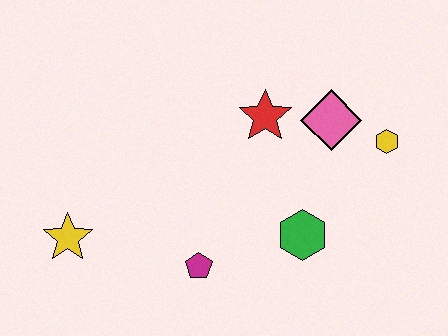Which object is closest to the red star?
The pink diamond is closest to the red star.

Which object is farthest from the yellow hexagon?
The yellow star is farthest from the yellow hexagon.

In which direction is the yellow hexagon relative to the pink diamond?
The yellow hexagon is to the right of the pink diamond.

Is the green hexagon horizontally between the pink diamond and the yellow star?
Yes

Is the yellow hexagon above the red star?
No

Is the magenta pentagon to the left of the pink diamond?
Yes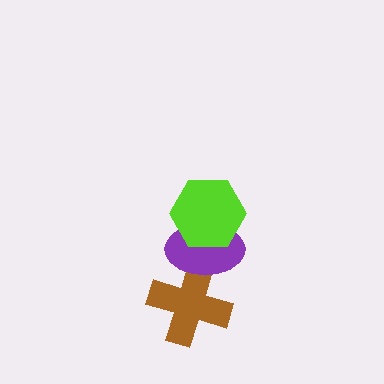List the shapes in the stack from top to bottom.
From top to bottom: the lime hexagon, the purple ellipse, the brown cross.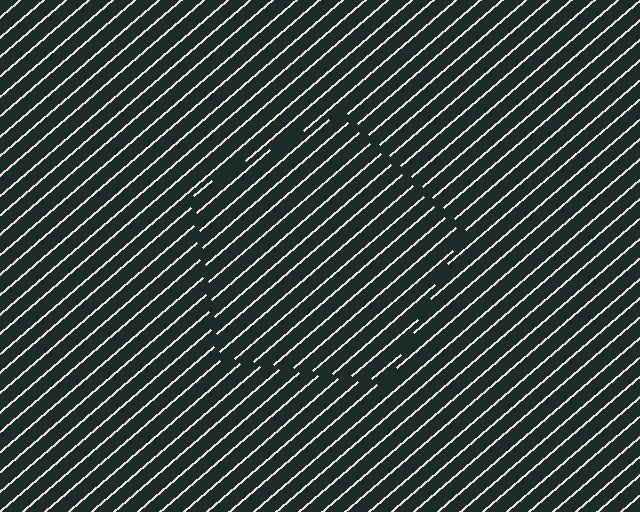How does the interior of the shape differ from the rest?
The interior of the shape contains the same grating, shifted by half a period — the contour is defined by the phase discontinuity where line-ends from the inner and outer gratings abut.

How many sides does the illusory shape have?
5 sides — the line-ends trace a pentagon.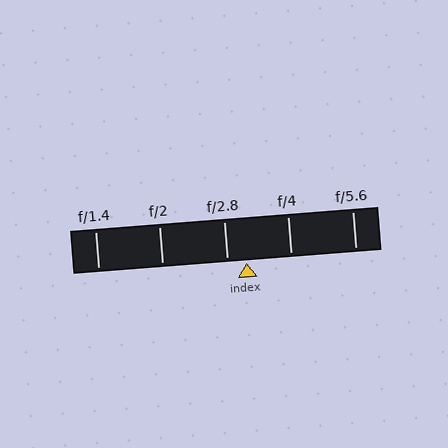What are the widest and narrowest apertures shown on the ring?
The widest aperture shown is f/1.4 and the narrowest is f/5.6.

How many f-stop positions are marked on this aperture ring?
There are 5 f-stop positions marked.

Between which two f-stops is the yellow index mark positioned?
The index mark is between f/2.8 and f/4.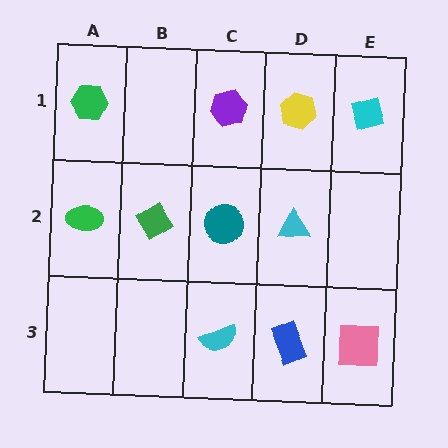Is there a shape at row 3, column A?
No, that cell is empty.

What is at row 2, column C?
A teal circle.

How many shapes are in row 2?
4 shapes.